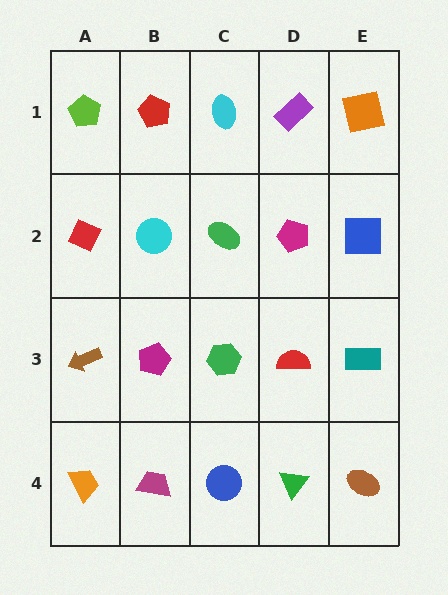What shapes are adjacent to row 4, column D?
A red semicircle (row 3, column D), a blue circle (row 4, column C), a brown ellipse (row 4, column E).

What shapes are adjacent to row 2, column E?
An orange square (row 1, column E), a teal rectangle (row 3, column E), a magenta pentagon (row 2, column D).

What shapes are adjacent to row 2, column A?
A lime pentagon (row 1, column A), a brown arrow (row 3, column A), a cyan circle (row 2, column B).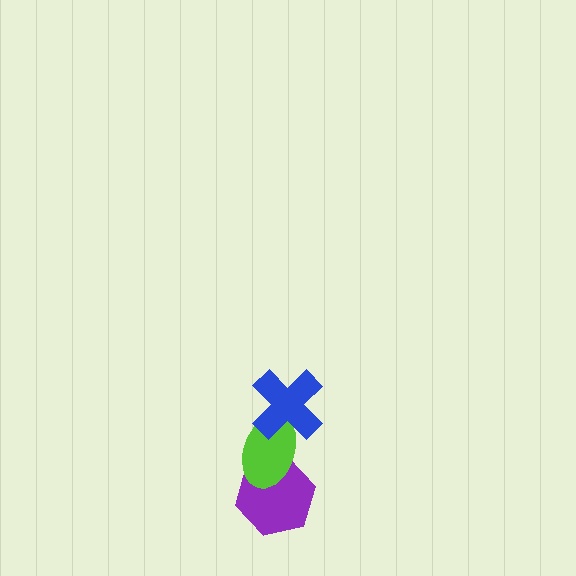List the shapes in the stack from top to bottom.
From top to bottom: the blue cross, the lime ellipse, the purple hexagon.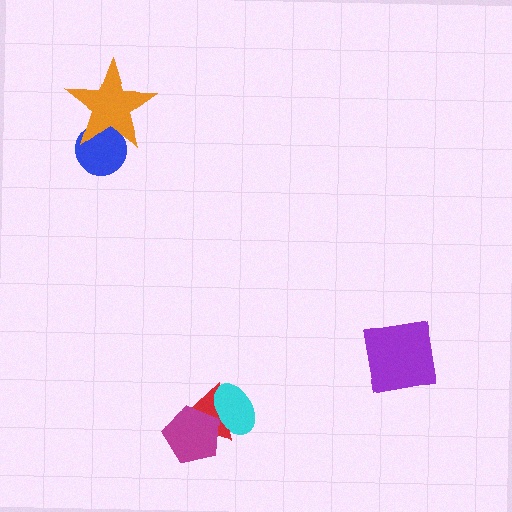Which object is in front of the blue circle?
The orange star is in front of the blue circle.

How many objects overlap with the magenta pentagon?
2 objects overlap with the magenta pentagon.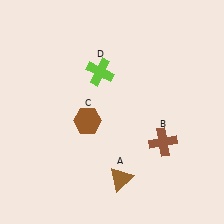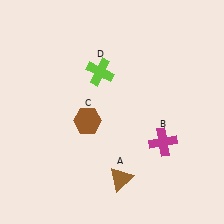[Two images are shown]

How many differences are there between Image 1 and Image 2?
There is 1 difference between the two images.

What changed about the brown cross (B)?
In Image 1, B is brown. In Image 2, it changed to magenta.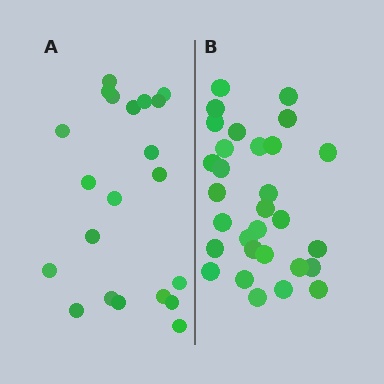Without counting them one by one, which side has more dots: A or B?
Region B (the right region) has more dots.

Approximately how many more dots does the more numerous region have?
Region B has roughly 8 or so more dots than region A.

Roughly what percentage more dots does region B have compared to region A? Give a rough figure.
About 45% more.